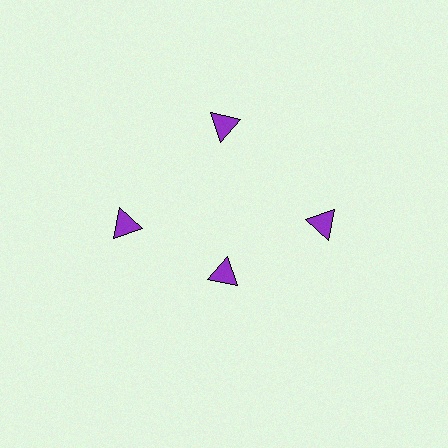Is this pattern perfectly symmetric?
No. The 4 purple triangles are arranged in a ring, but one element near the 6 o'clock position is pulled inward toward the center, breaking the 4-fold rotational symmetry.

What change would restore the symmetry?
The symmetry would be restored by moving it outward, back onto the ring so that all 4 triangles sit at equal angles and equal distance from the center.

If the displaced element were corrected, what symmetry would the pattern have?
It would have 4-fold rotational symmetry — the pattern would map onto itself every 90 degrees.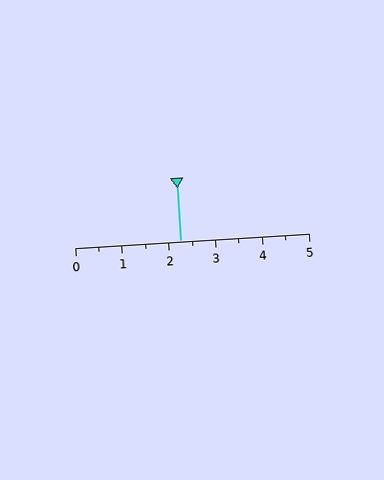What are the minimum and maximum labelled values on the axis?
The axis runs from 0 to 5.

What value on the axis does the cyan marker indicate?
The marker indicates approximately 2.2.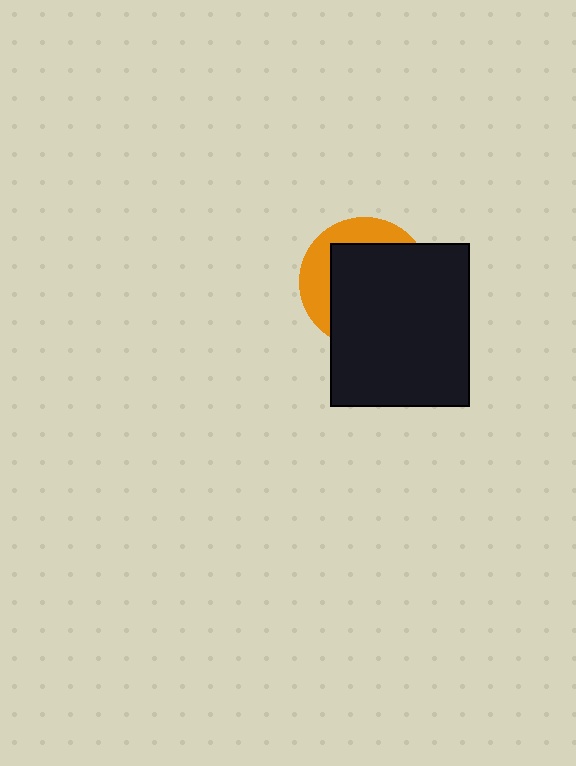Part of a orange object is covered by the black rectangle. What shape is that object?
It is a circle.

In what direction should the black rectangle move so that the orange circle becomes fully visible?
The black rectangle should move toward the lower-right. That is the shortest direction to clear the overlap and leave the orange circle fully visible.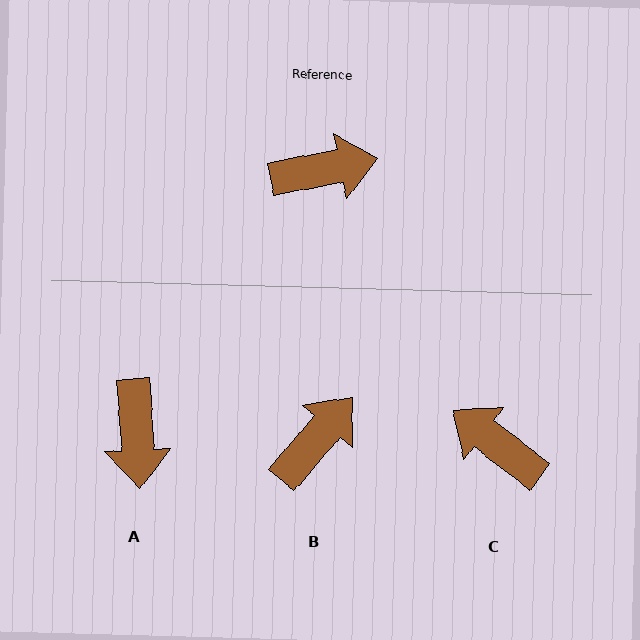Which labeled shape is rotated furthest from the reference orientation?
C, about 132 degrees away.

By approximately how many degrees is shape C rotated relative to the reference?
Approximately 132 degrees counter-clockwise.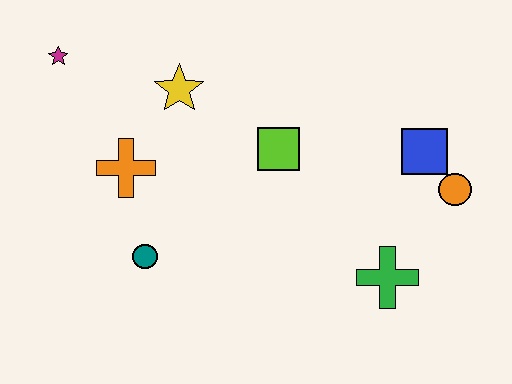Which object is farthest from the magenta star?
The orange circle is farthest from the magenta star.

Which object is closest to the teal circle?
The orange cross is closest to the teal circle.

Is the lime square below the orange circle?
No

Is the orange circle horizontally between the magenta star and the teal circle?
No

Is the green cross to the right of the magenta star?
Yes